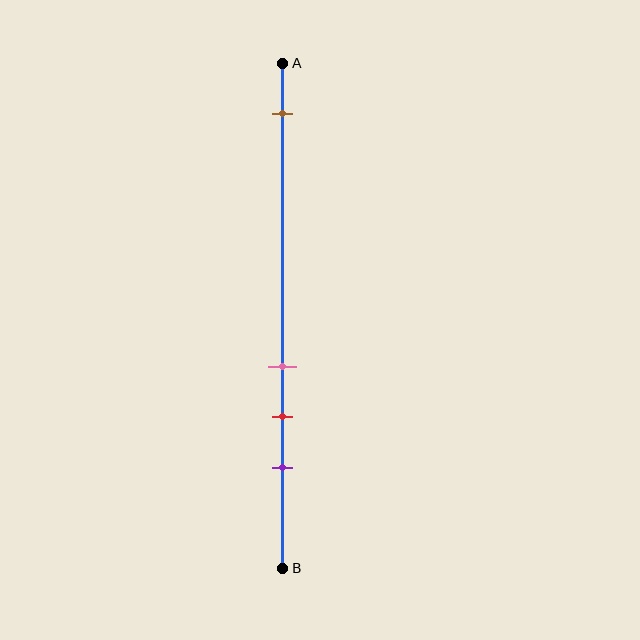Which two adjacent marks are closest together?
The pink and red marks are the closest adjacent pair.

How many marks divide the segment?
There are 4 marks dividing the segment.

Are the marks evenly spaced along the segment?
No, the marks are not evenly spaced.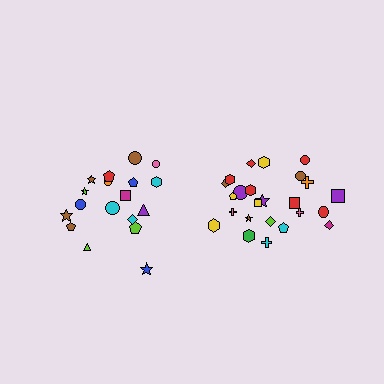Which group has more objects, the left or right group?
The right group.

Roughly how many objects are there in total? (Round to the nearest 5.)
Roughly 45 objects in total.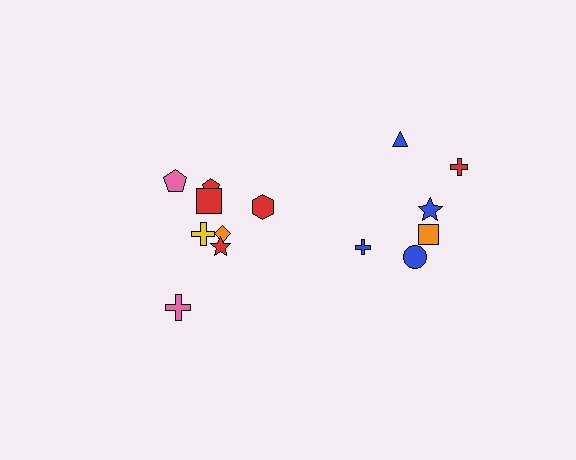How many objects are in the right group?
There are 6 objects.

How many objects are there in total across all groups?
There are 14 objects.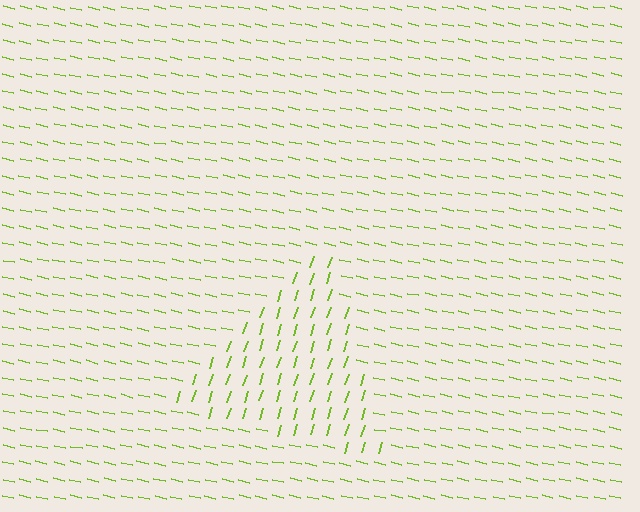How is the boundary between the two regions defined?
The boundary is defined purely by a change in line orientation (approximately 85 degrees difference). All lines are the same color and thickness.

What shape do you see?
I see a triangle.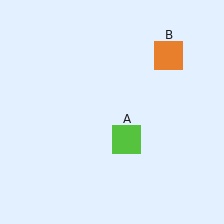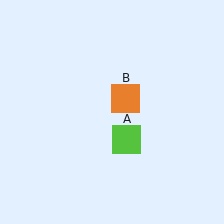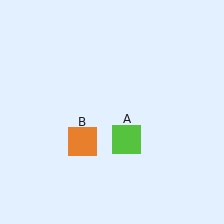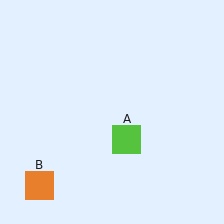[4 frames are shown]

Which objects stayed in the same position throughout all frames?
Lime square (object A) remained stationary.